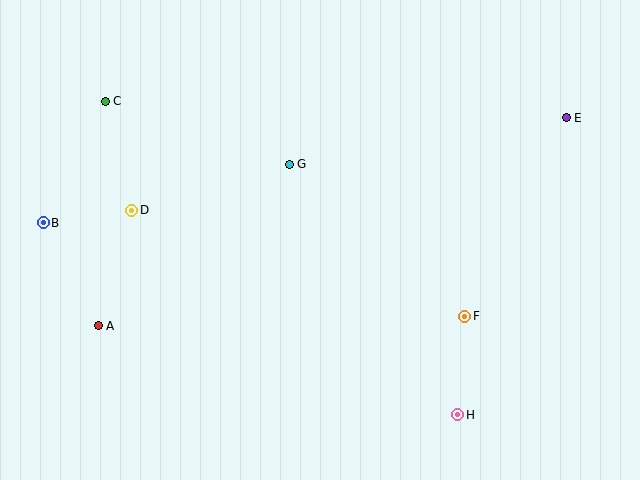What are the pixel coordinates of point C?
Point C is at (105, 101).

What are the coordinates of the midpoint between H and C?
The midpoint between H and C is at (281, 258).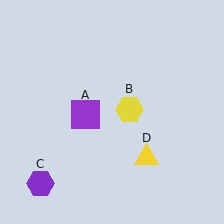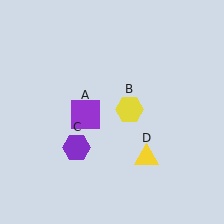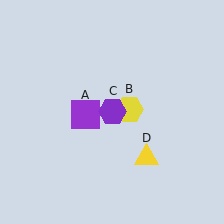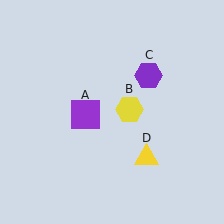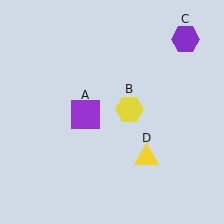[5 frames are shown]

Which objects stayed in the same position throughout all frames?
Purple square (object A) and yellow hexagon (object B) and yellow triangle (object D) remained stationary.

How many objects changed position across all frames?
1 object changed position: purple hexagon (object C).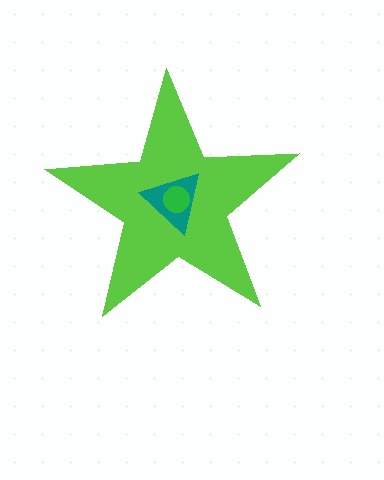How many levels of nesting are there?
3.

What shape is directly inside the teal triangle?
The green circle.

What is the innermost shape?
The green circle.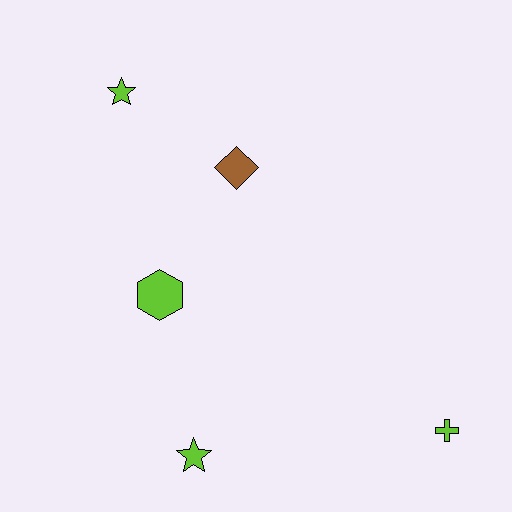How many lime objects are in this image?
There are 4 lime objects.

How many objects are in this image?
There are 5 objects.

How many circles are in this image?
There are no circles.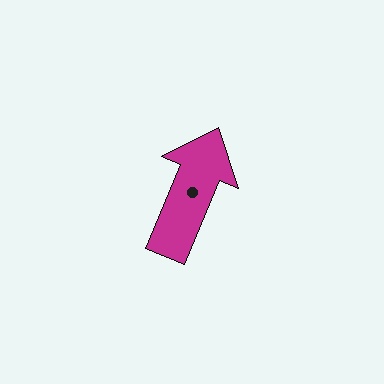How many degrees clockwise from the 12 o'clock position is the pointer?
Approximately 23 degrees.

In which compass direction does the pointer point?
Northeast.